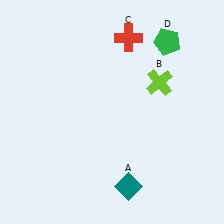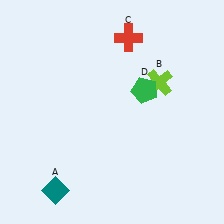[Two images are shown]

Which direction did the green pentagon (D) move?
The green pentagon (D) moved down.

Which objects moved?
The objects that moved are: the teal diamond (A), the green pentagon (D).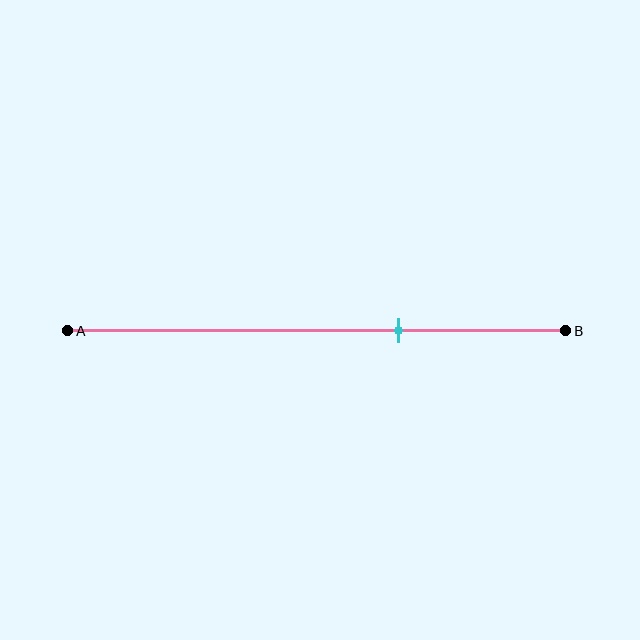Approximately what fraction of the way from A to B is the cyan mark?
The cyan mark is approximately 65% of the way from A to B.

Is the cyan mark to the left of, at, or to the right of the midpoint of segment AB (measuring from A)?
The cyan mark is to the right of the midpoint of segment AB.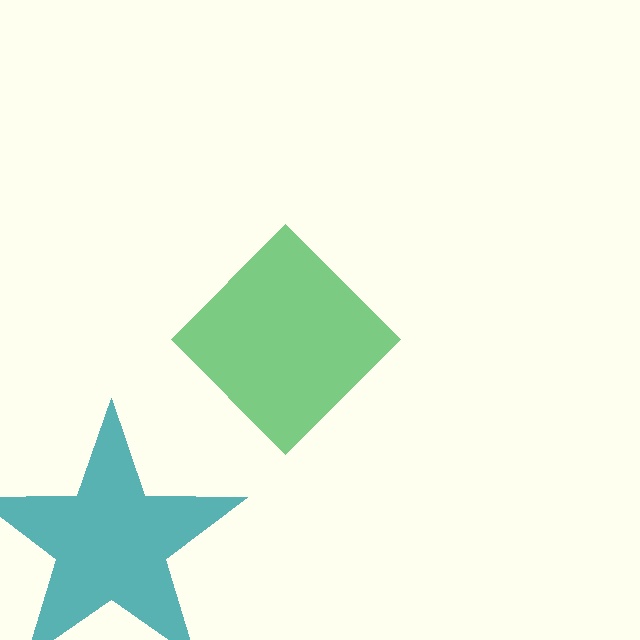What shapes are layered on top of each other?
The layered shapes are: a green diamond, a teal star.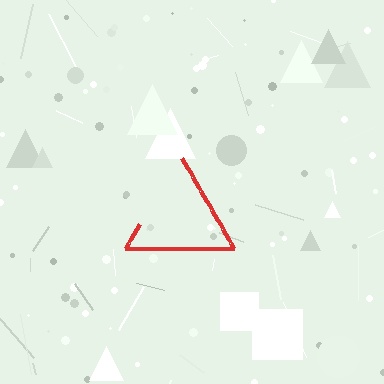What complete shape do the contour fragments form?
The contour fragments form a triangle.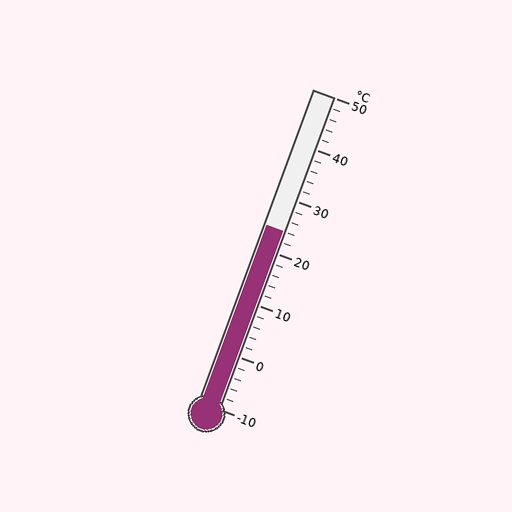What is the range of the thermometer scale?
The thermometer scale ranges from -10°C to 50°C.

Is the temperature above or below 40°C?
The temperature is below 40°C.